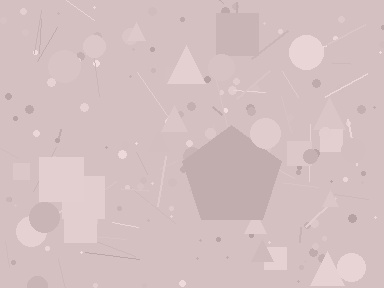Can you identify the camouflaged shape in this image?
The camouflaged shape is a pentagon.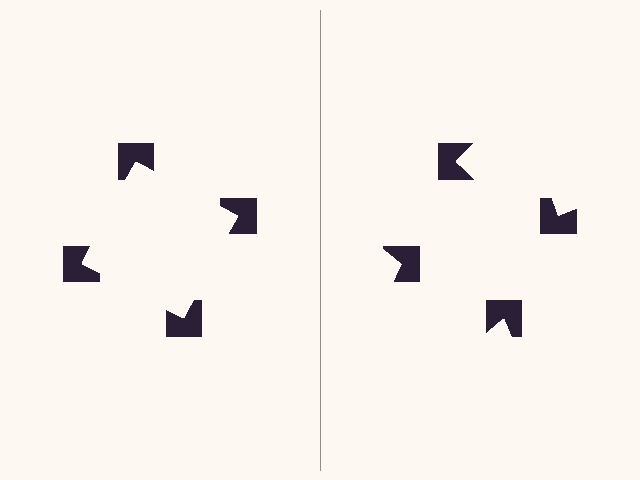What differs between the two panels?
The notched squares are positioned identically on both sides; only the wedge orientations differ. On the left they align to a square; on the right they are misaligned.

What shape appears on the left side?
An illusory square.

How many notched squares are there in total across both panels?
8 — 4 on each side.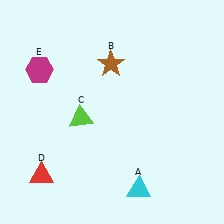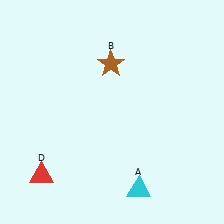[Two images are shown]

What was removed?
The magenta hexagon (E), the lime triangle (C) were removed in Image 2.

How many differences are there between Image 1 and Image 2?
There are 2 differences between the two images.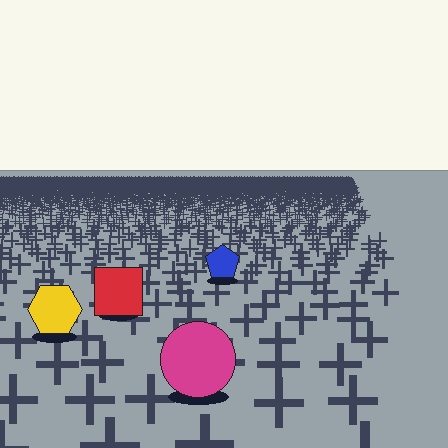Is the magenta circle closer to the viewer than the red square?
Yes. The magenta circle is closer — you can tell from the texture gradient: the ground texture is coarser near it.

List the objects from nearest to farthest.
From nearest to farthest: the magenta circle, the yellow hexagon, the red square, the blue pentagon.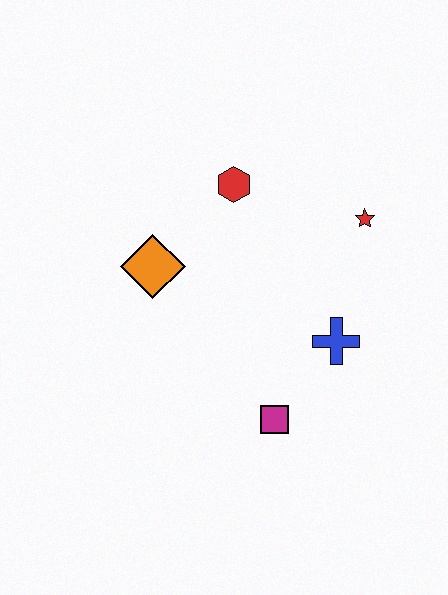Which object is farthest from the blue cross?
The orange diamond is farthest from the blue cross.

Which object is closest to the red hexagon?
The orange diamond is closest to the red hexagon.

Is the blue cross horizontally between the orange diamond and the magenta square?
No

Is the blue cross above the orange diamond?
No